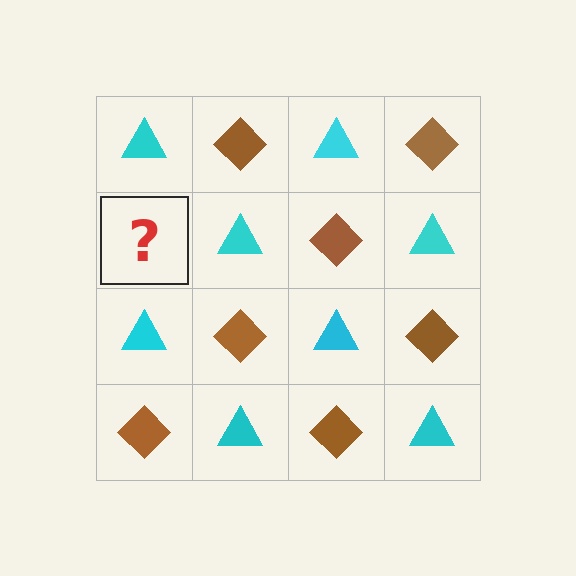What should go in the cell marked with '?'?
The missing cell should contain a brown diamond.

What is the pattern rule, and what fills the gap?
The rule is that it alternates cyan triangle and brown diamond in a checkerboard pattern. The gap should be filled with a brown diamond.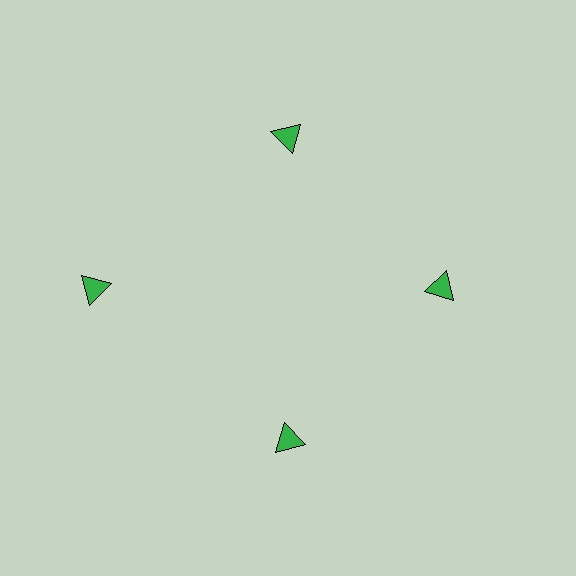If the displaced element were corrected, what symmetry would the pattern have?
It would have 4-fold rotational symmetry — the pattern would map onto itself every 90 degrees.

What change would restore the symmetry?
The symmetry would be restored by moving it inward, back onto the ring so that all 4 triangles sit at equal angles and equal distance from the center.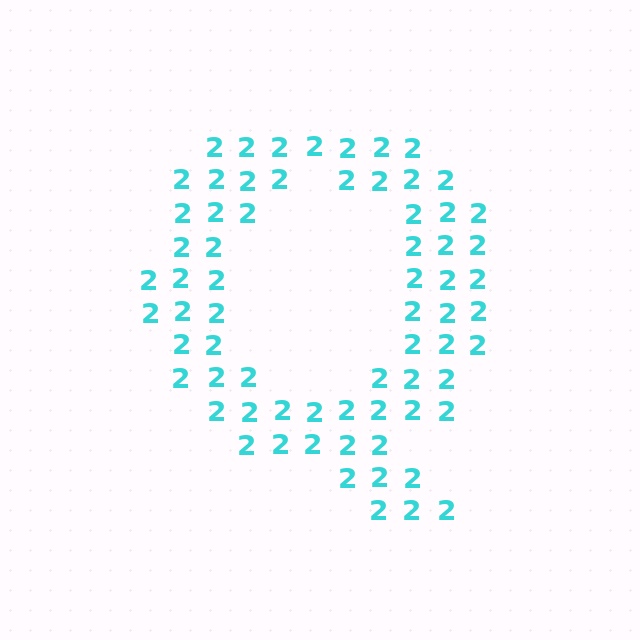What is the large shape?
The large shape is the letter Q.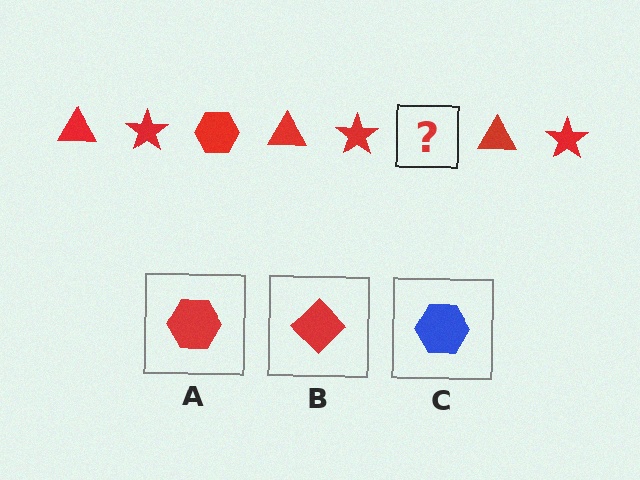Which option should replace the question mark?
Option A.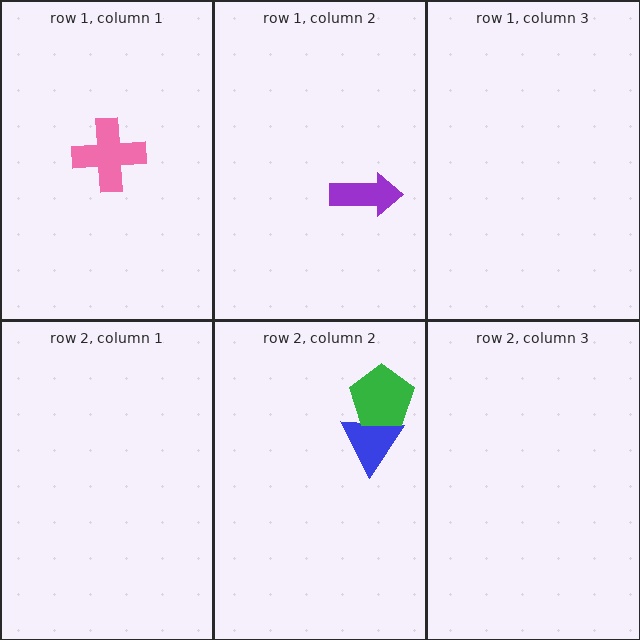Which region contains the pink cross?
The row 1, column 1 region.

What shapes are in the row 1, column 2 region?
The purple arrow.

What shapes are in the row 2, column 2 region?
The blue triangle, the green pentagon.